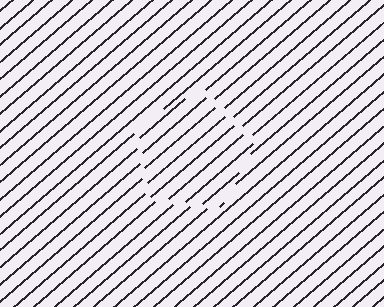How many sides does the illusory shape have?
5 sides — the line-ends trace a pentagon.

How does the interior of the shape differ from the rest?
The interior of the shape contains the same grating, shifted by half a period — the contour is defined by the phase discontinuity where line-ends from the inner and outer gratings abut.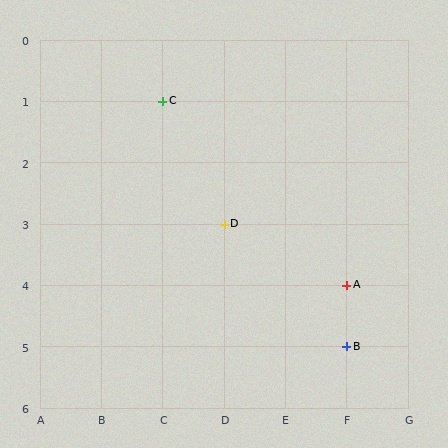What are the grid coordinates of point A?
Point A is at grid coordinates (F, 4).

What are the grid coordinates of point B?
Point B is at grid coordinates (F, 5).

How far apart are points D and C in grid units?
Points D and C are 1 column and 2 rows apart (about 2.2 grid units diagonally).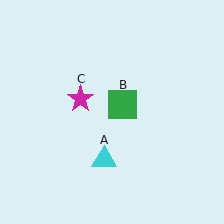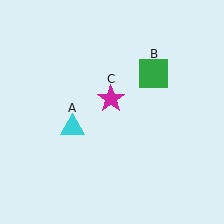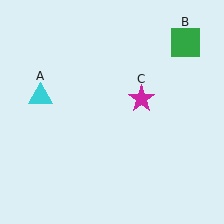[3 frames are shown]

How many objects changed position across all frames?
3 objects changed position: cyan triangle (object A), green square (object B), magenta star (object C).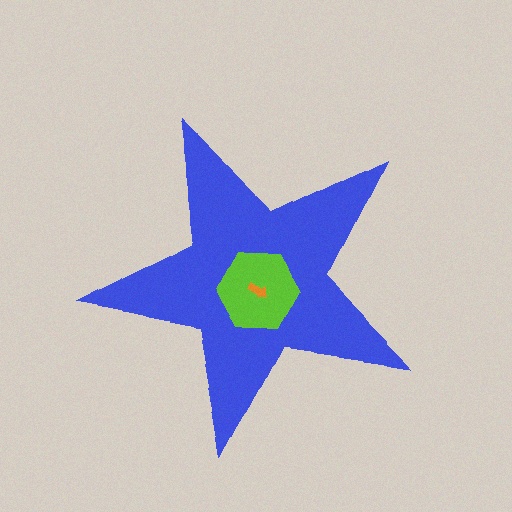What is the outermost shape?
The blue star.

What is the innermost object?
The orange arrow.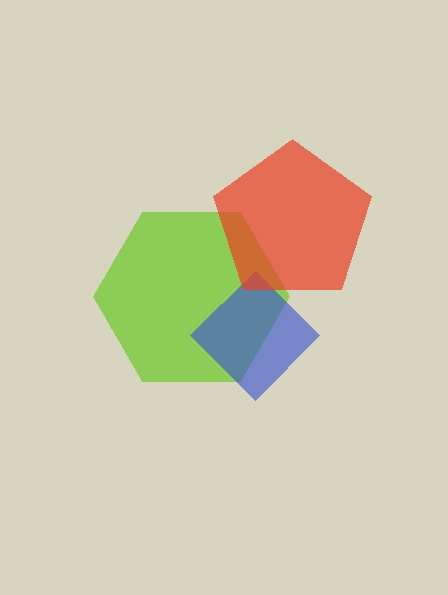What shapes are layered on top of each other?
The layered shapes are: a lime hexagon, a blue diamond, a red pentagon.